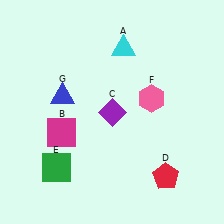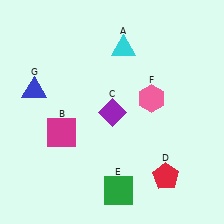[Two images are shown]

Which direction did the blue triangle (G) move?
The blue triangle (G) moved left.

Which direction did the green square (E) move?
The green square (E) moved right.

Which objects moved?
The objects that moved are: the green square (E), the blue triangle (G).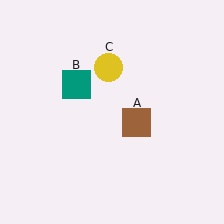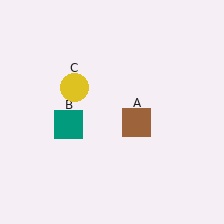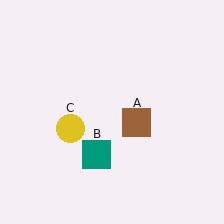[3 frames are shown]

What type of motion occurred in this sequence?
The teal square (object B), yellow circle (object C) rotated counterclockwise around the center of the scene.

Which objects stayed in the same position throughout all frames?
Brown square (object A) remained stationary.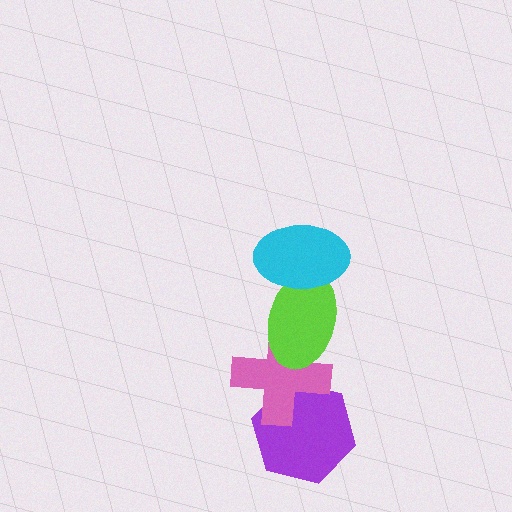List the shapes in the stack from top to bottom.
From top to bottom: the cyan ellipse, the lime ellipse, the pink cross, the purple hexagon.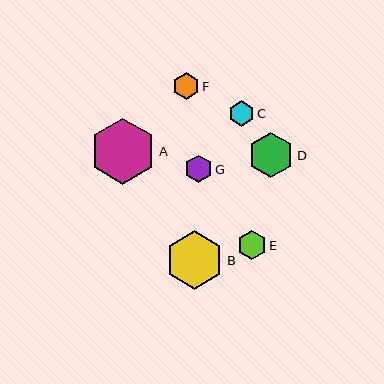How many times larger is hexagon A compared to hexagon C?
Hexagon A is approximately 2.6 times the size of hexagon C.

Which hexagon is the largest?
Hexagon A is the largest with a size of approximately 66 pixels.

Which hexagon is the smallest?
Hexagon C is the smallest with a size of approximately 26 pixels.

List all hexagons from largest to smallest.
From largest to smallest: A, B, D, E, G, F, C.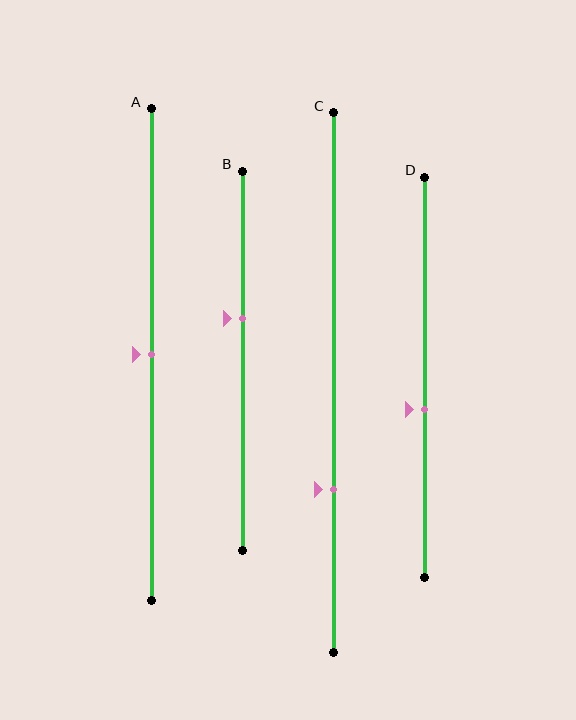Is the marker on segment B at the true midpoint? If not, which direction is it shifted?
No, the marker on segment B is shifted upward by about 11% of the segment length.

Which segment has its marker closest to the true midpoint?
Segment A has its marker closest to the true midpoint.